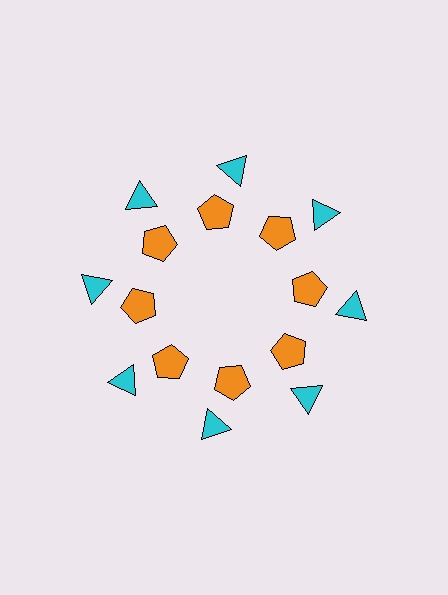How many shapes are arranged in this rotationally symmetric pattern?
There are 16 shapes, arranged in 8 groups of 2.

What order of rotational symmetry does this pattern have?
This pattern has 8-fold rotational symmetry.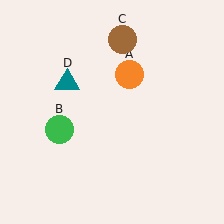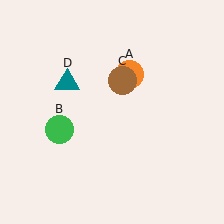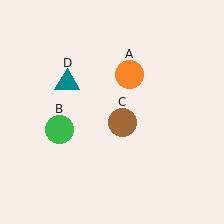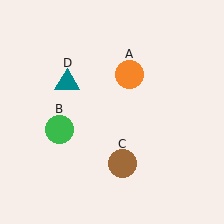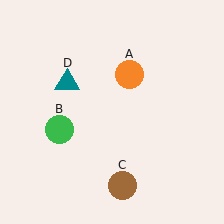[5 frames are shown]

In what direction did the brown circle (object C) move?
The brown circle (object C) moved down.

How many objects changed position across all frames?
1 object changed position: brown circle (object C).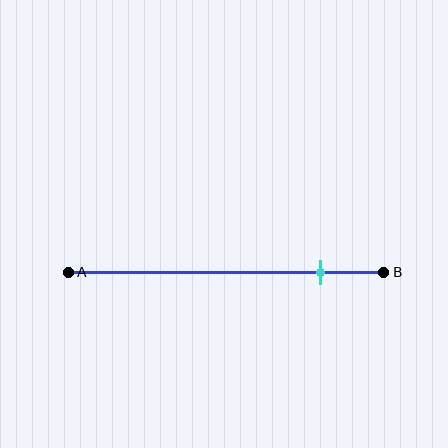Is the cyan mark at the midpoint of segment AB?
No, the mark is at about 80% from A, not at the 50% midpoint.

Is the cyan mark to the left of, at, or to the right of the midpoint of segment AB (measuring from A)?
The cyan mark is to the right of the midpoint of segment AB.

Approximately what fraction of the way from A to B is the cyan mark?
The cyan mark is approximately 80% of the way from A to B.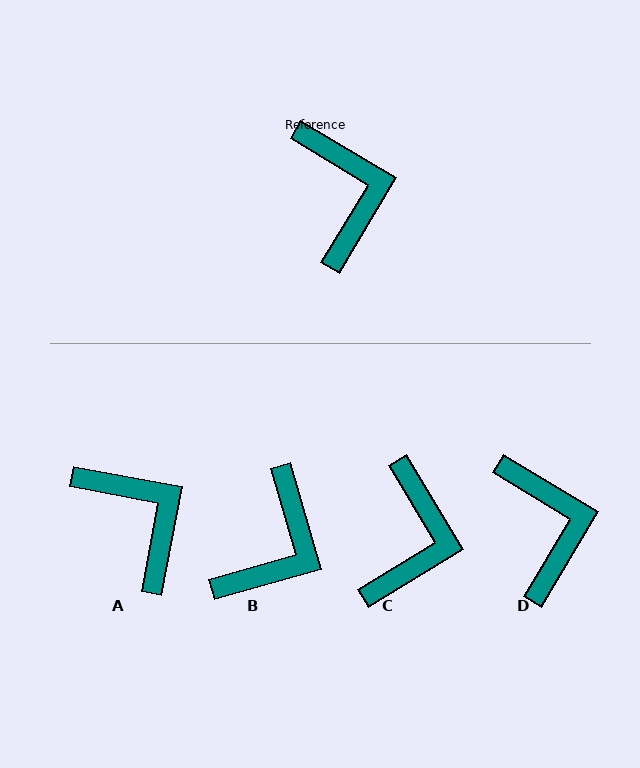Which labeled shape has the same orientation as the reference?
D.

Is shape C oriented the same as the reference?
No, it is off by about 28 degrees.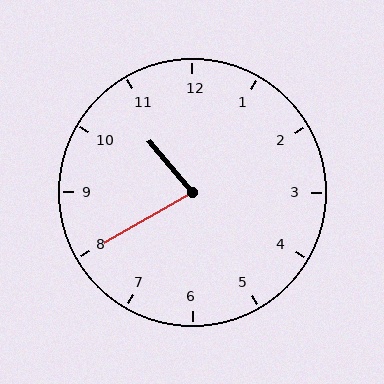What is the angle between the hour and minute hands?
Approximately 80 degrees.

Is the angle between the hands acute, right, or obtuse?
It is acute.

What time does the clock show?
10:40.